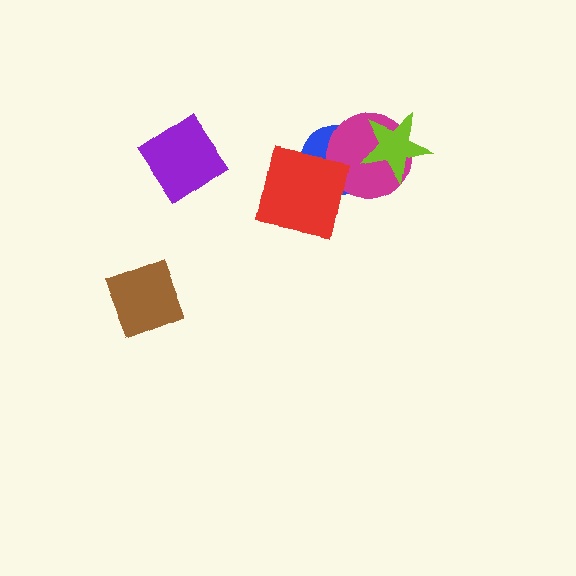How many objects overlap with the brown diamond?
0 objects overlap with the brown diamond.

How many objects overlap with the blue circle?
3 objects overlap with the blue circle.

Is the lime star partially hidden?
No, no other shape covers it.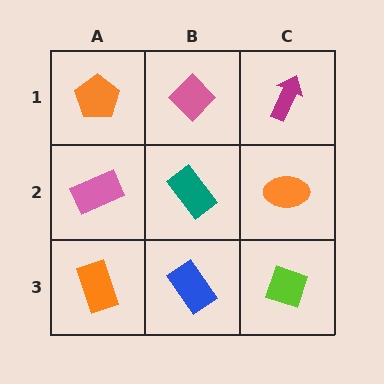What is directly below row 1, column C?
An orange ellipse.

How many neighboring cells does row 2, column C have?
3.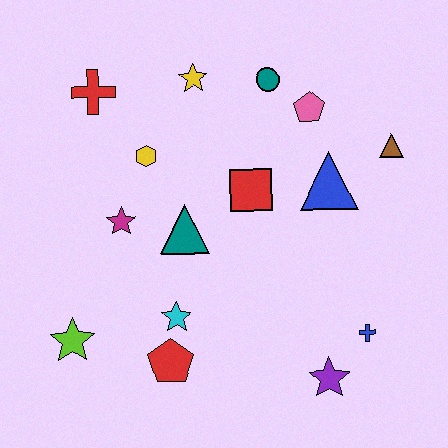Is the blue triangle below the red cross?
Yes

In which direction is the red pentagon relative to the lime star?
The red pentagon is to the right of the lime star.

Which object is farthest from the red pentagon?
The brown triangle is farthest from the red pentagon.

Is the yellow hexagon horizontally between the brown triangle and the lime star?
Yes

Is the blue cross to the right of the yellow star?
Yes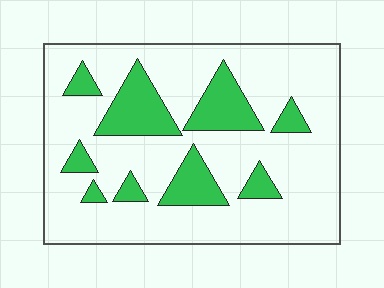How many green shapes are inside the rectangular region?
9.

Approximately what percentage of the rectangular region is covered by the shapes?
Approximately 20%.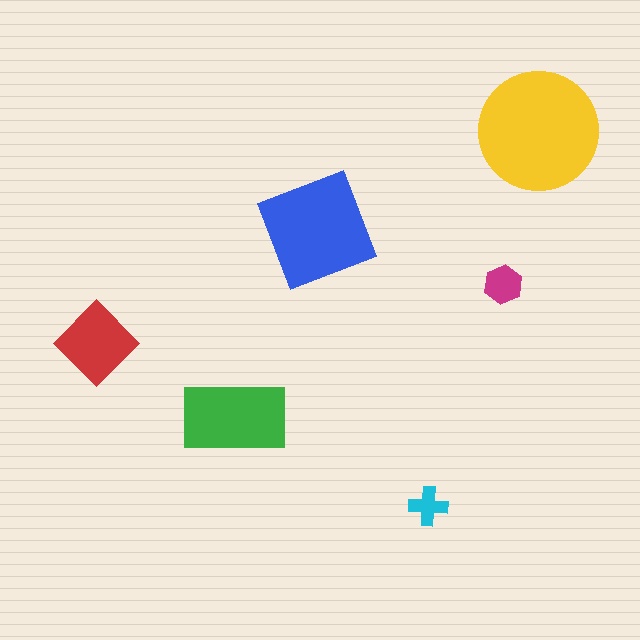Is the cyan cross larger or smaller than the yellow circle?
Smaller.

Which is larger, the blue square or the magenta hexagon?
The blue square.